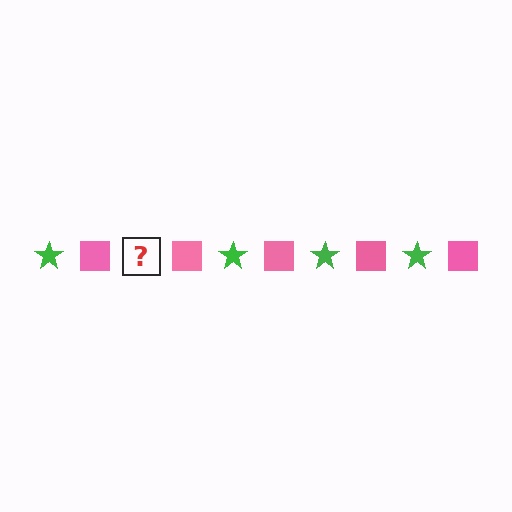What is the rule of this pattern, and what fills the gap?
The rule is that the pattern alternates between green star and pink square. The gap should be filled with a green star.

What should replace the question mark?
The question mark should be replaced with a green star.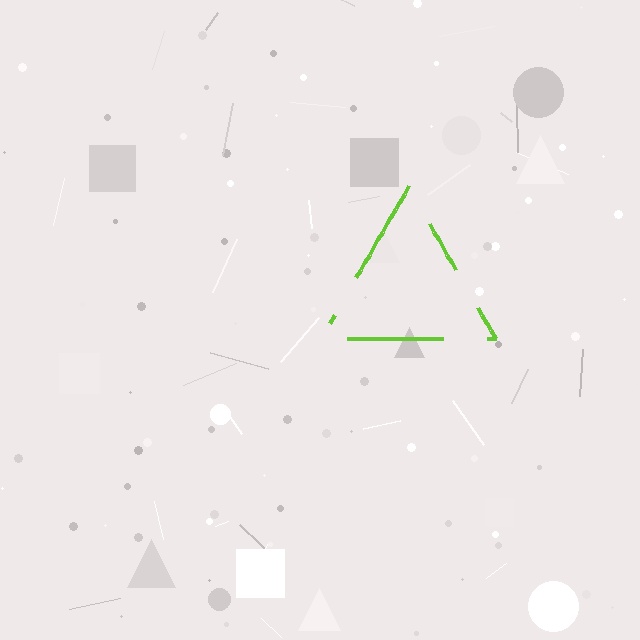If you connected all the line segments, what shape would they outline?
They would outline a triangle.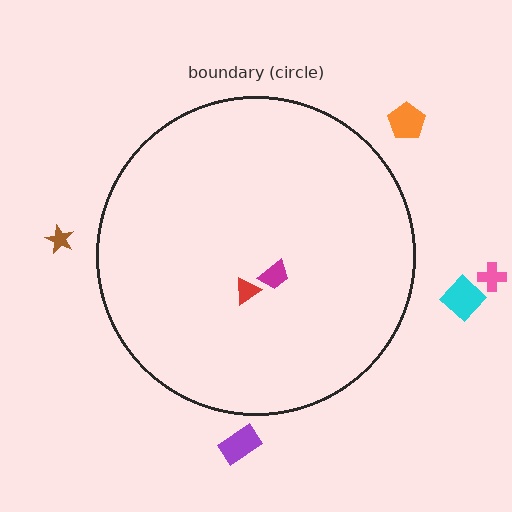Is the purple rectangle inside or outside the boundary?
Outside.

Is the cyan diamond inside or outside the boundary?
Outside.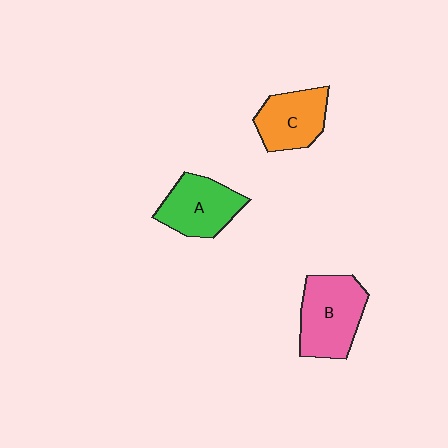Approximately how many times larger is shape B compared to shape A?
Approximately 1.2 times.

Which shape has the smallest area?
Shape C (orange).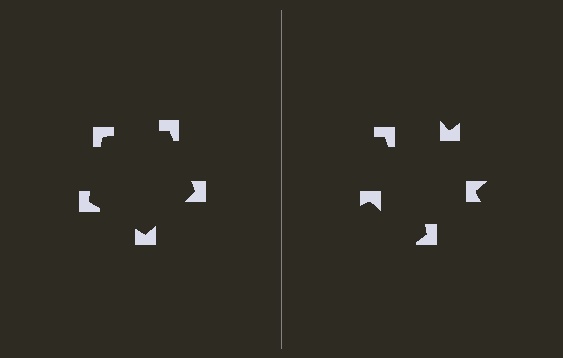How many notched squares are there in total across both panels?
10 — 5 on each side.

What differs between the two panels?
The notched squares are positioned identically on both sides; only the wedge orientations differ. On the left they align to a pentagon; on the right they are misaligned.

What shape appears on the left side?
An illusory pentagon.